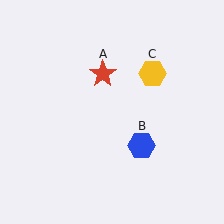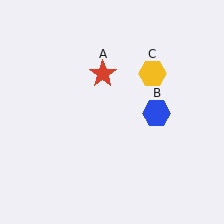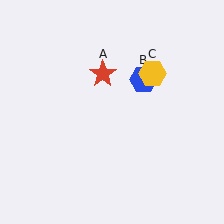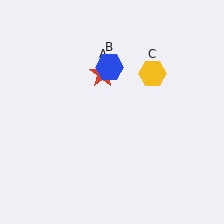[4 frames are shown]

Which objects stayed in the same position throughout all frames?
Red star (object A) and yellow hexagon (object C) remained stationary.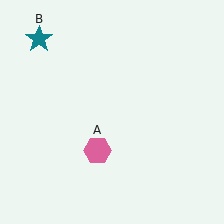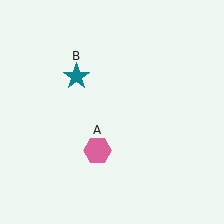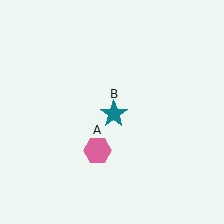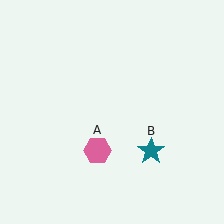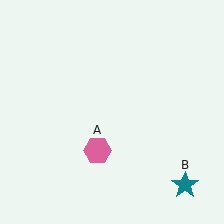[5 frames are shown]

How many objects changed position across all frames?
1 object changed position: teal star (object B).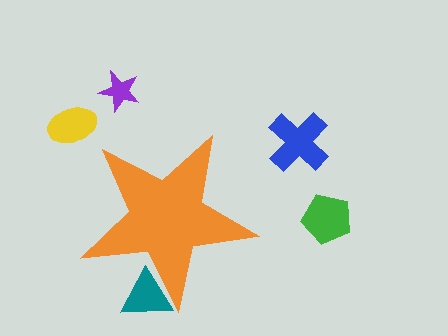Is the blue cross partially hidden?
No, the blue cross is fully visible.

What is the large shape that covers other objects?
An orange star.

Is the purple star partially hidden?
No, the purple star is fully visible.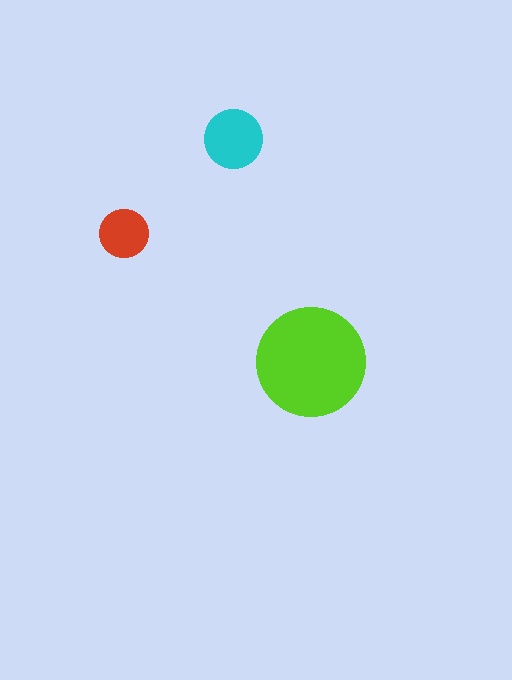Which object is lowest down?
The lime circle is bottommost.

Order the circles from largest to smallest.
the lime one, the cyan one, the red one.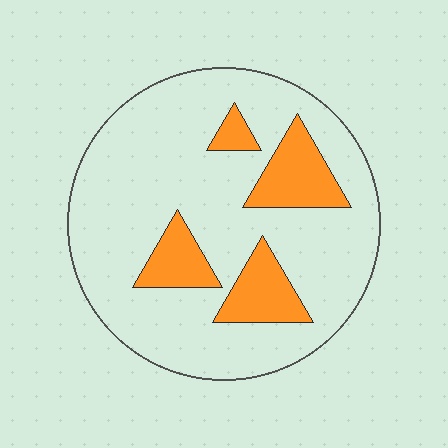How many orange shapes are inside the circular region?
4.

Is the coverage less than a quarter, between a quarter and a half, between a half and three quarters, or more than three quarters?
Less than a quarter.